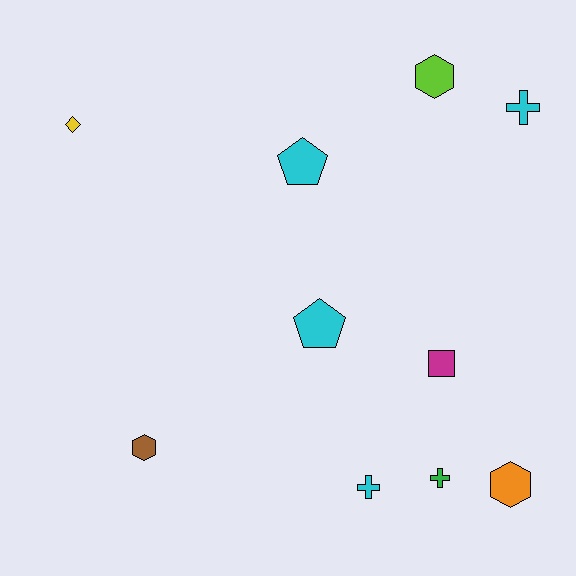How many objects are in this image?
There are 10 objects.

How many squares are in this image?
There is 1 square.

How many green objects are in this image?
There is 1 green object.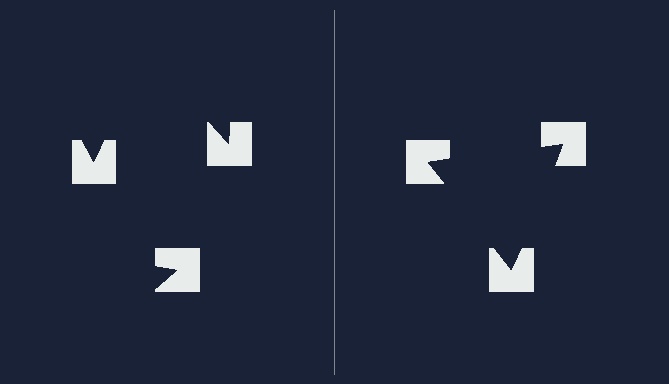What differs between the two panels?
The notched squares are positioned identically on both sides; only the wedge orientations differ. On the right they align to a triangle; on the left they are misaligned.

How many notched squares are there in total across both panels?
6 — 3 on each side.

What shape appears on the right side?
An illusory triangle.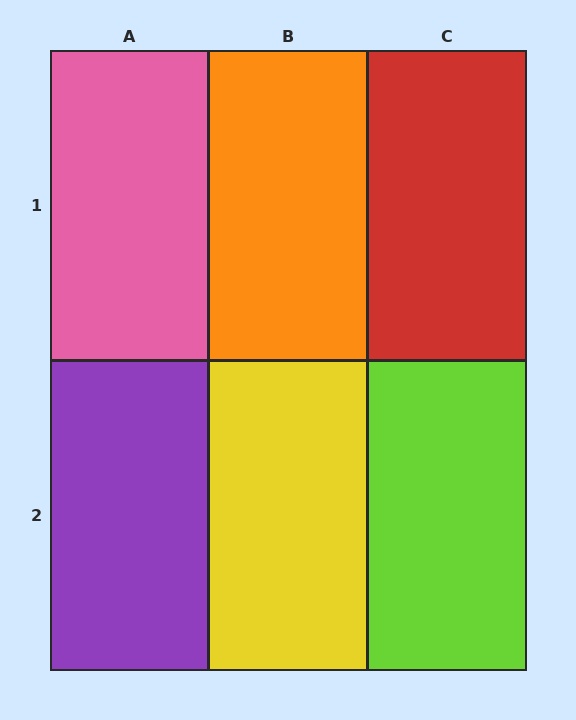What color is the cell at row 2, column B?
Yellow.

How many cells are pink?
1 cell is pink.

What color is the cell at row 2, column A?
Purple.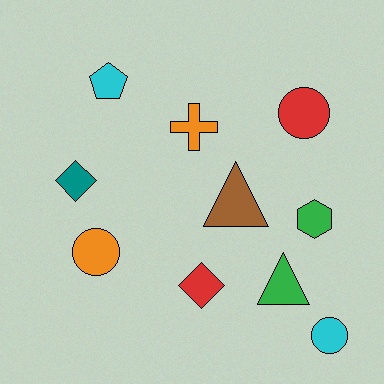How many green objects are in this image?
There are 2 green objects.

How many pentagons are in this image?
There is 1 pentagon.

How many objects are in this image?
There are 10 objects.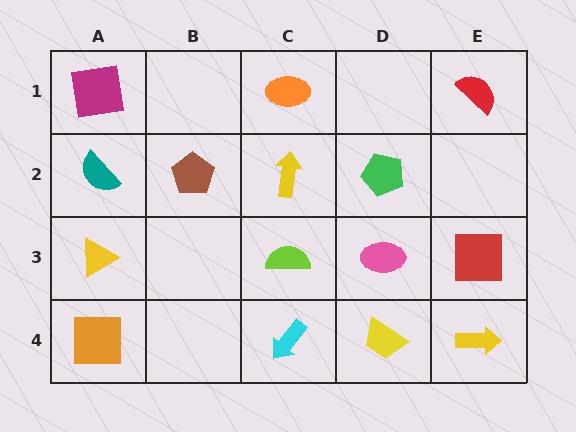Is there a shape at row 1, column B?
No, that cell is empty.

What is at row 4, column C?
A cyan arrow.